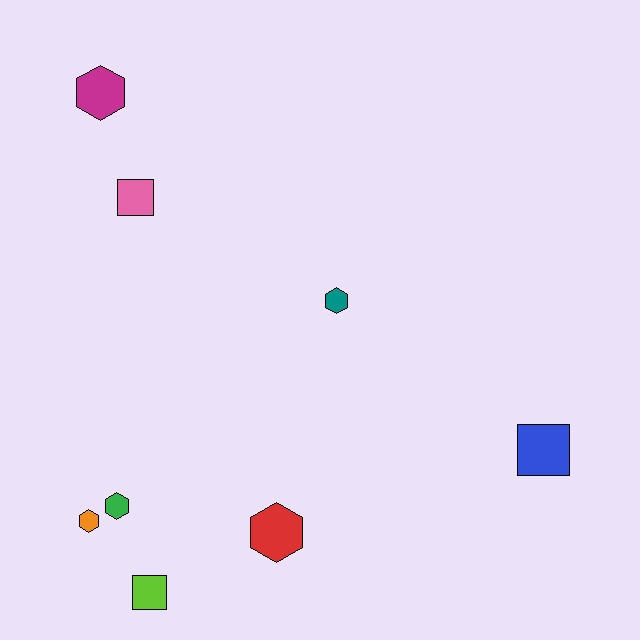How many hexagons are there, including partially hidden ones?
There are 5 hexagons.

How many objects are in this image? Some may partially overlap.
There are 8 objects.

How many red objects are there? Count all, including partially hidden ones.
There is 1 red object.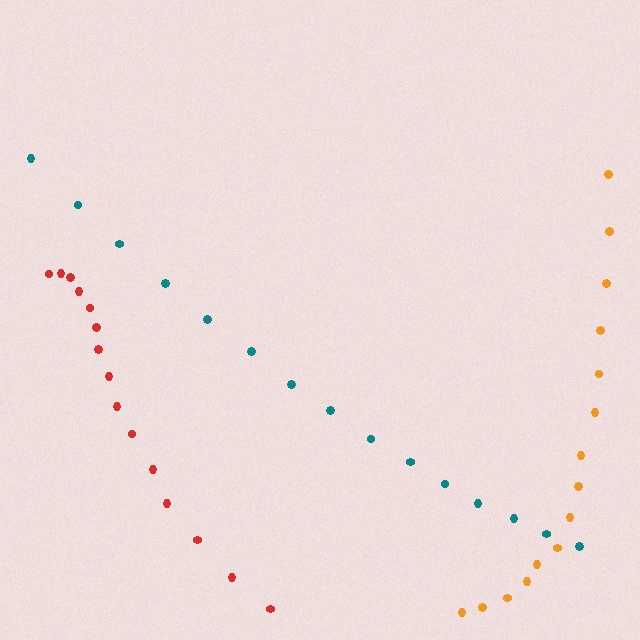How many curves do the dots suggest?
There are 3 distinct paths.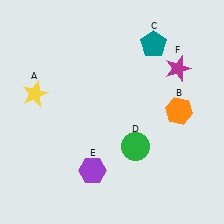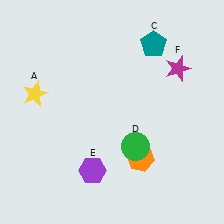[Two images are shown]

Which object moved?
The orange hexagon (B) moved down.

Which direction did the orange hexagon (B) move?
The orange hexagon (B) moved down.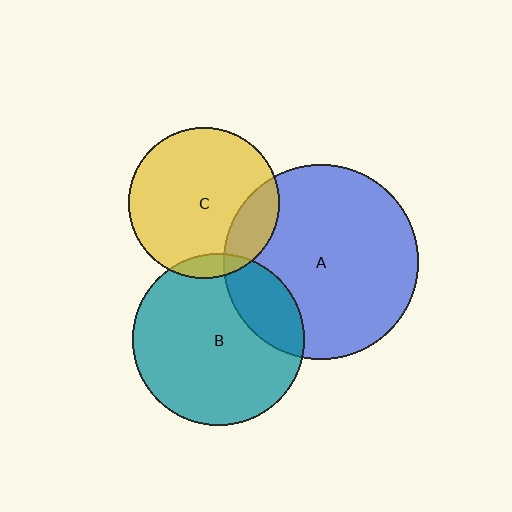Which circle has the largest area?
Circle A (blue).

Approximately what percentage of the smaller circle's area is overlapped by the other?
Approximately 20%.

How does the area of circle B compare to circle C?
Approximately 1.3 times.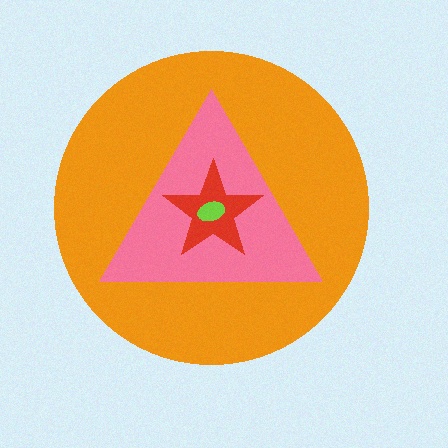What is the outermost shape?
The orange circle.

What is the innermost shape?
The lime ellipse.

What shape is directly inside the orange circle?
The pink triangle.